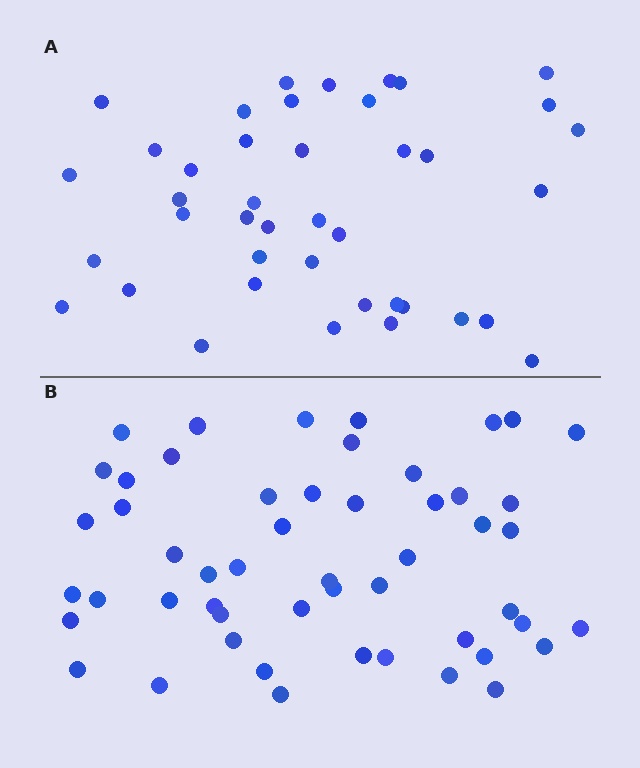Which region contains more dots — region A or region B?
Region B (the bottom region) has more dots.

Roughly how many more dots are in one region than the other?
Region B has roughly 12 or so more dots than region A.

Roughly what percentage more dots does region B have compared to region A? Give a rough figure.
About 25% more.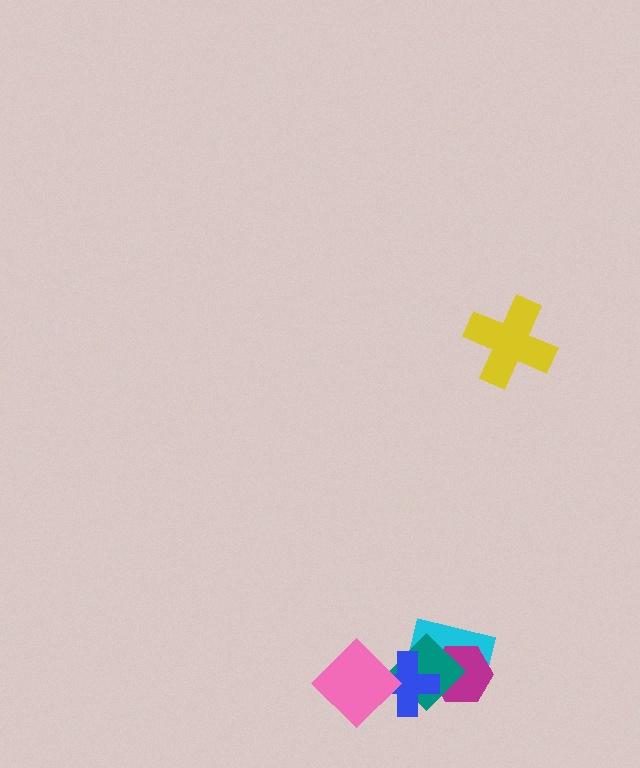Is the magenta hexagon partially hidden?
Yes, it is partially covered by another shape.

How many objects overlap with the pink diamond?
1 object overlaps with the pink diamond.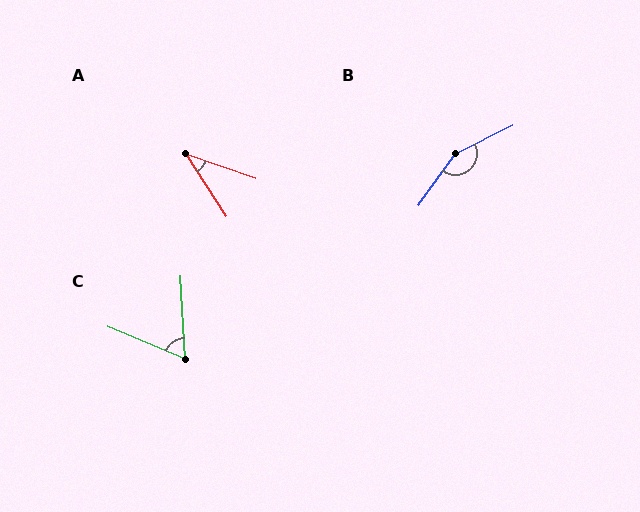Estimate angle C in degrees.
Approximately 64 degrees.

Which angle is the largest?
B, at approximately 152 degrees.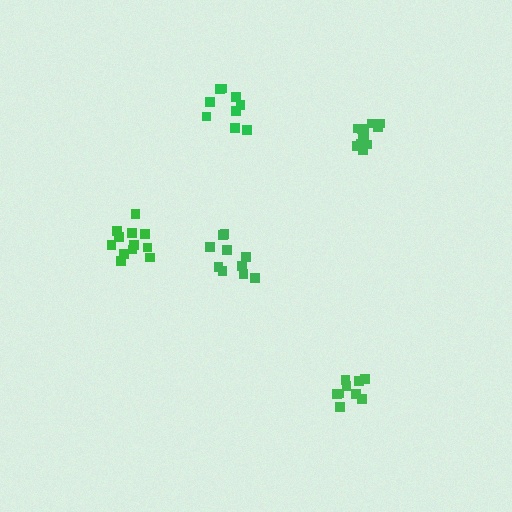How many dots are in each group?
Group 1: 12 dots, Group 2: 9 dots, Group 3: 9 dots, Group 4: 10 dots, Group 5: 13 dots (53 total).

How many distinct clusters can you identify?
There are 5 distinct clusters.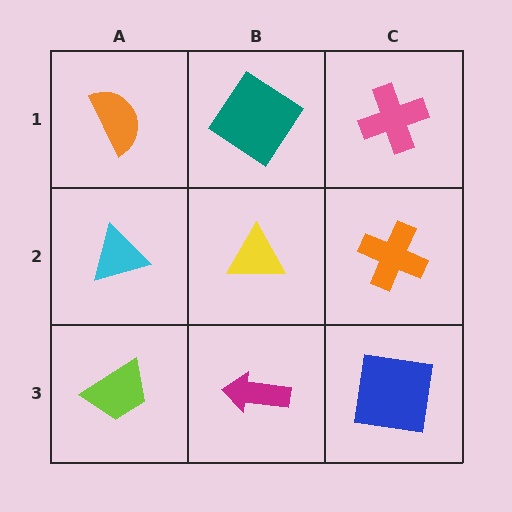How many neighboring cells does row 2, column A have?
3.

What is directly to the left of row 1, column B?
An orange semicircle.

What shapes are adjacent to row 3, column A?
A cyan triangle (row 2, column A), a magenta arrow (row 3, column B).